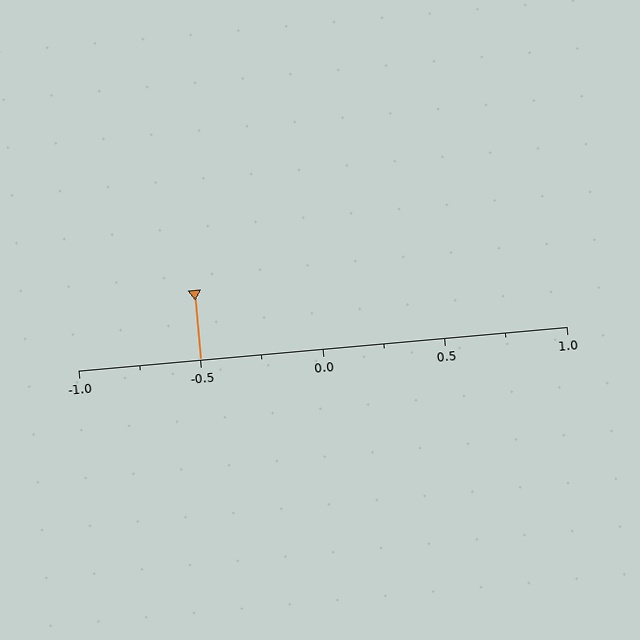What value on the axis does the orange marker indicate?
The marker indicates approximately -0.5.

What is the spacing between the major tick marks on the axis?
The major ticks are spaced 0.5 apart.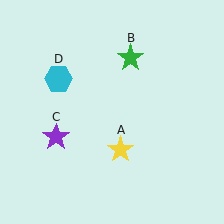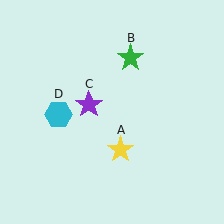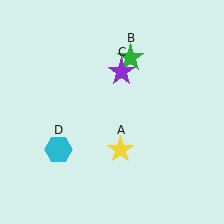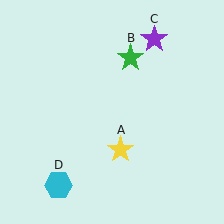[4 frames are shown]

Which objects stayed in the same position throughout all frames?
Yellow star (object A) and green star (object B) remained stationary.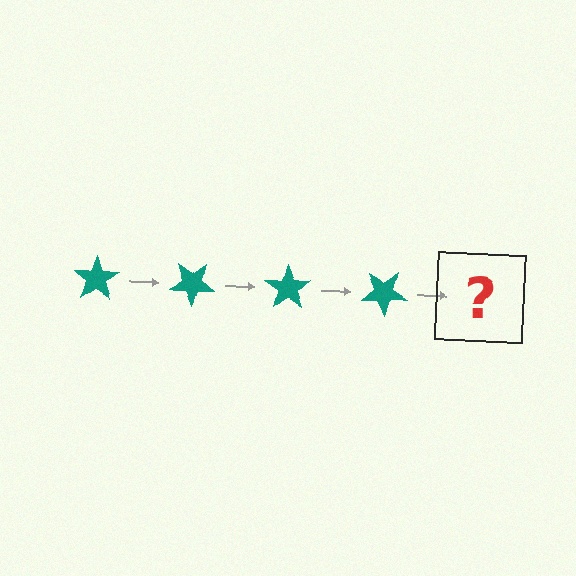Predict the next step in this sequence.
The next step is a teal star rotated 140 degrees.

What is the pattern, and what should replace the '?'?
The pattern is that the star rotates 35 degrees each step. The '?' should be a teal star rotated 140 degrees.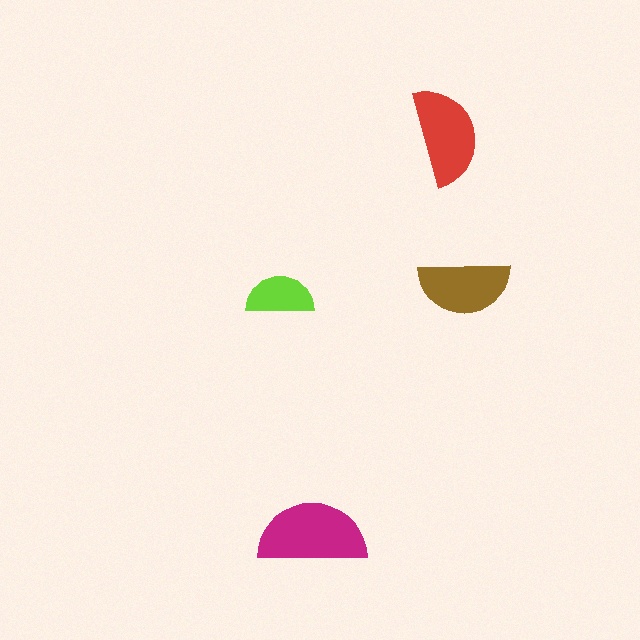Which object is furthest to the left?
The lime semicircle is leftmost.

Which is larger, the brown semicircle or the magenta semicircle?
The magenta one.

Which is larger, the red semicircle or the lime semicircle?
The red one.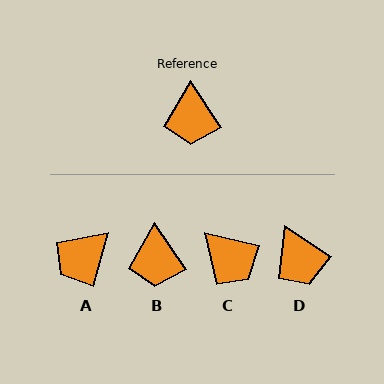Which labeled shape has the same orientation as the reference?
B.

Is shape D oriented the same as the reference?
No, it is off by about 23 degrees.